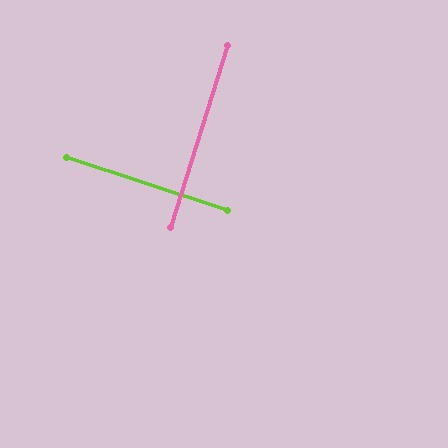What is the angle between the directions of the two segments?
Approximately 89 degrees.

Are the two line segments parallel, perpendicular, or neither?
Perpendicular — they meet at approximately 89°.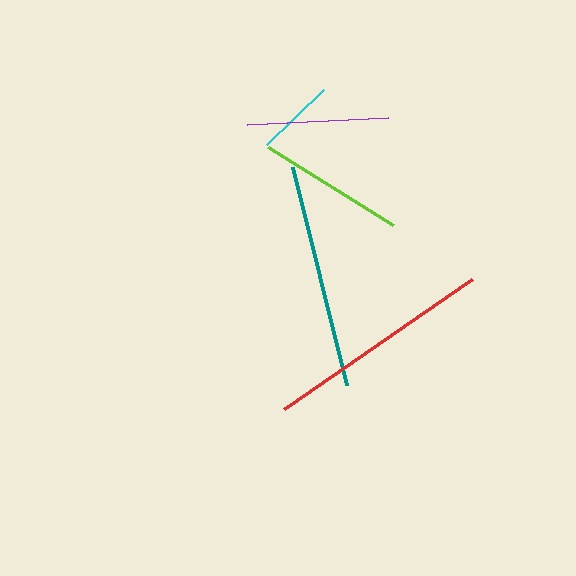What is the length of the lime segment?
The lime segment is approximately 147 pixels long.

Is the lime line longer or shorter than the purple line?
The lime line is longer than the purple line.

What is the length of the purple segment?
The purple segment is approximately 141 pixels long.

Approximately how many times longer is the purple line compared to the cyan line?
The purple line is approximately 1.8 times the length of the cyan line.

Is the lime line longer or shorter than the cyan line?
The lime line is longer than the cyan line.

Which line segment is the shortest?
The cyan line is the shortest at approximately 80 pixels.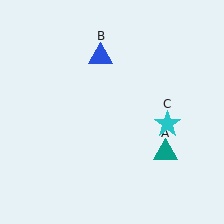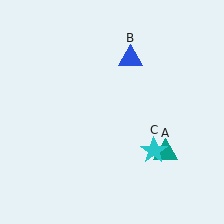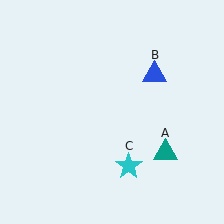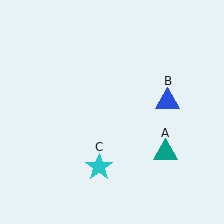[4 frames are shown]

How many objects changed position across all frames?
2 objects changed position: blue triangle (object B), cyan star (object C).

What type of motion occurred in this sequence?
The blue triangle (object B), cyan star (object C) rotated clockwise around the center of the scene.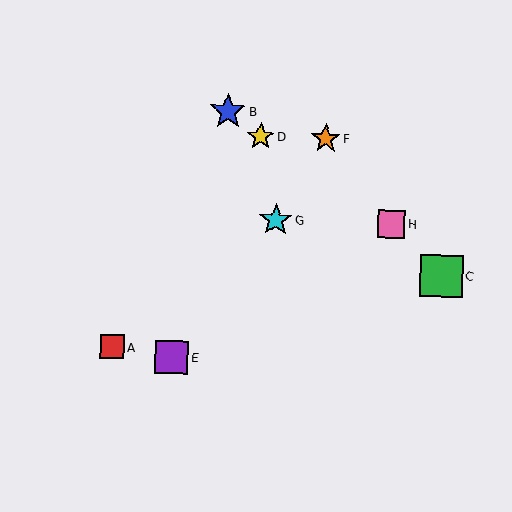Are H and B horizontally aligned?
No, H is at y≈224 and B is at y≈111.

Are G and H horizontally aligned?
Yes, both are at y≈220.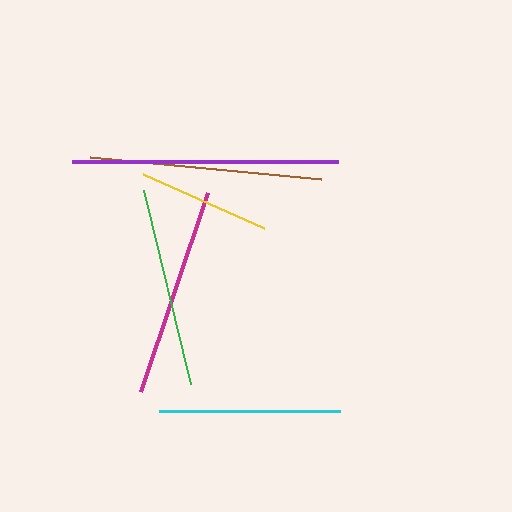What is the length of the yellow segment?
The yellow segment is approximately 132 pixels long.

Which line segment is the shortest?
The yellow line is the shortest at approximately 132 pixels.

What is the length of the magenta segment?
The magenta segment is approximately 210 pixels long.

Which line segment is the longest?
The purple line is the longest at approximately 266 pixels.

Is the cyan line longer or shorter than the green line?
The green line is longer than the cyan line.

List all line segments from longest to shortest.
From longest to shortest: purple, brown, magenta, green, cyan, yellow.